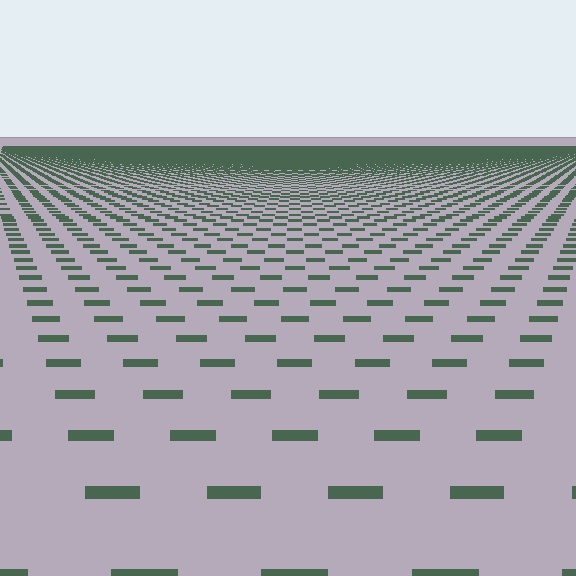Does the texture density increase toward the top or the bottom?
Density increases toward the top.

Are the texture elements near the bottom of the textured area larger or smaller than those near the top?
Larger. Near the bottom, elements are closer to the viewer and appear at a bigger on-screen size.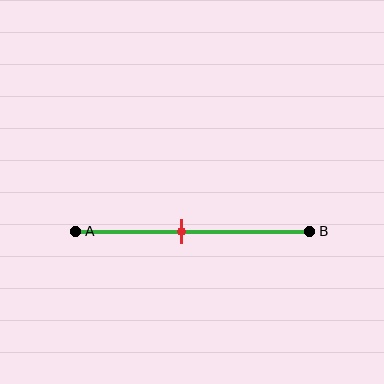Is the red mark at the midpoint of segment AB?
No, the mark is at about 45% from A, not at the 50% midpoint.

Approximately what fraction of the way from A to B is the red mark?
The red mark is approximately 45% of the way from A to B.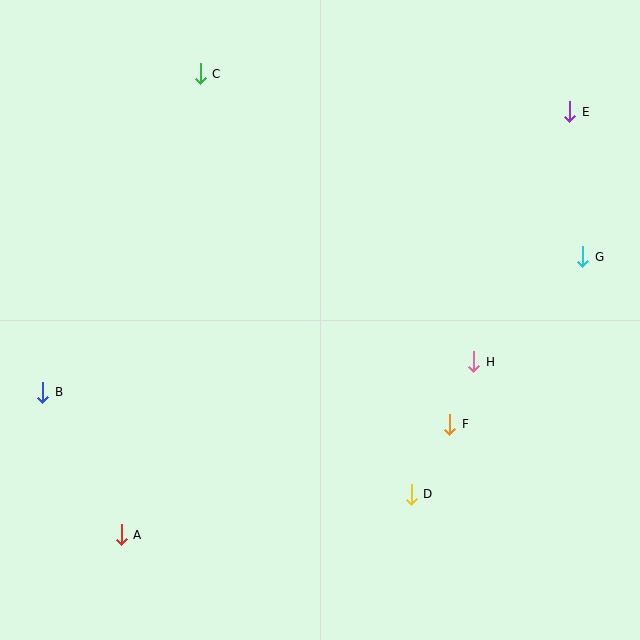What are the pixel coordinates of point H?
Point H is at (474, 362).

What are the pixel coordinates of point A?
Point A is at (121, 535).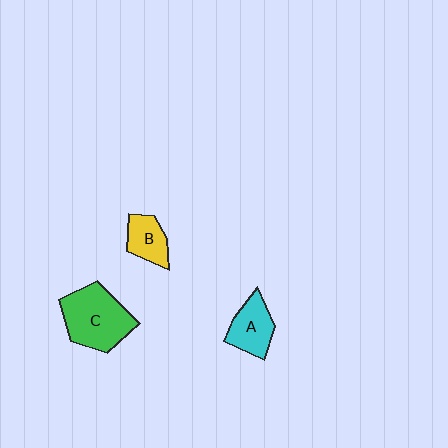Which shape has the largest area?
Shape C (green).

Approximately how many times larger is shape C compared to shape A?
Approximately 1.7 times.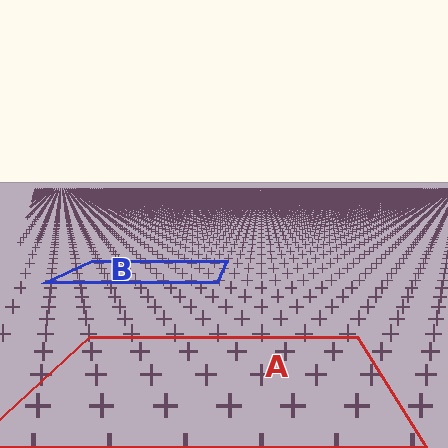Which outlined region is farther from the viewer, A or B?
Region B is farther from the viewer — the texture elements inside it appear smaller and more densely packed.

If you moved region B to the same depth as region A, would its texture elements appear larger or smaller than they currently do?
They would appear larger. At a closer depth, the same texture elements are projected at a bigger on-screen size.